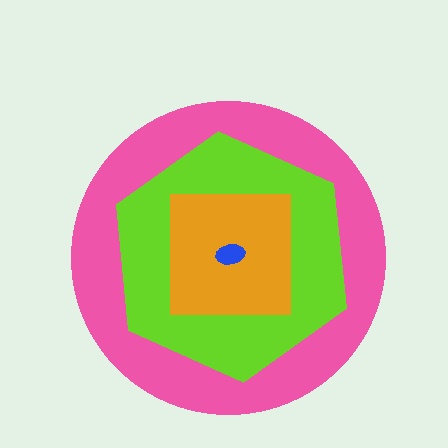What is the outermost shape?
The pink circle.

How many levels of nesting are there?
4.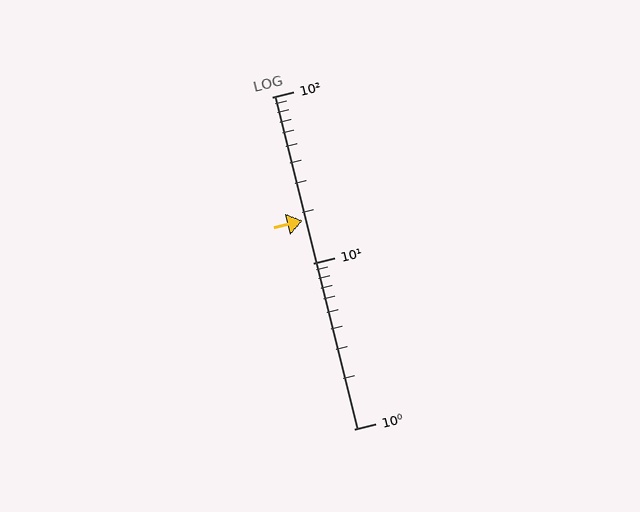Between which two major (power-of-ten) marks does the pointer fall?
The pointer is between 10 and 100.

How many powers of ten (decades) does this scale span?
The scale spans 2 decades, from 1 to 100.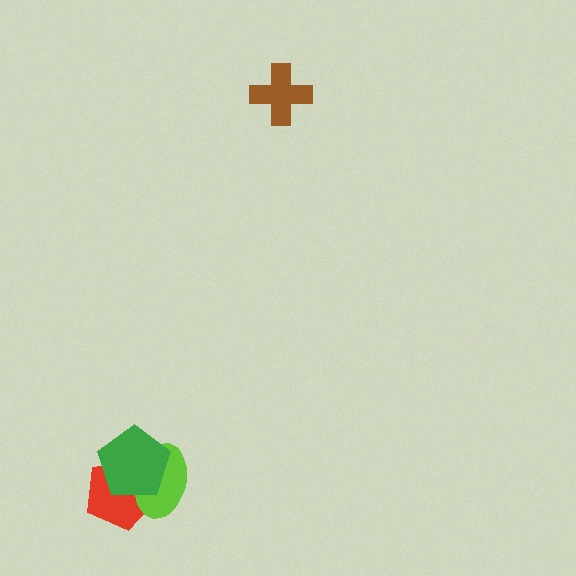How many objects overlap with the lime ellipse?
2 objects overlap with the lime ellipse.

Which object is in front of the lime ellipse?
The green pentagon is in front of the lime ellipse.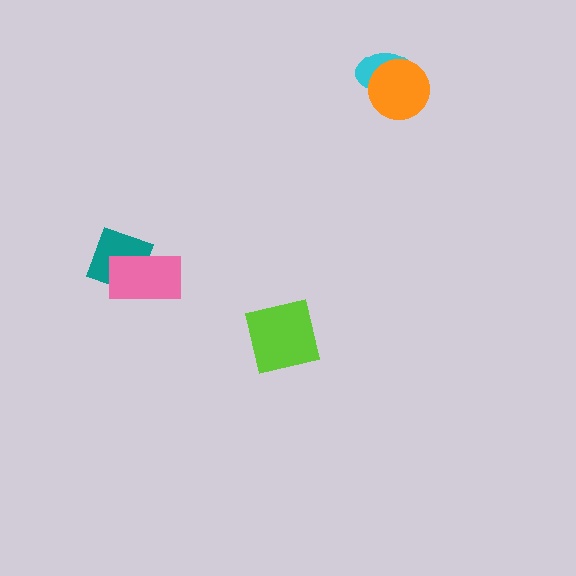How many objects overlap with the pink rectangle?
1 object overlaps with the pink rectangle.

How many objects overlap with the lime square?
0 objects overlap with the lime square.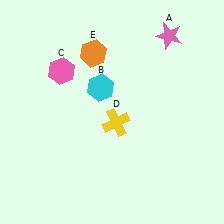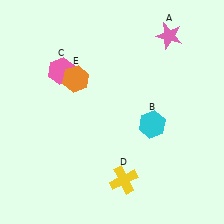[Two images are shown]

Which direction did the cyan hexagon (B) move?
The cyan hexagon (B) moved right.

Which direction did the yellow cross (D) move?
The yellow cross (D) moved down.